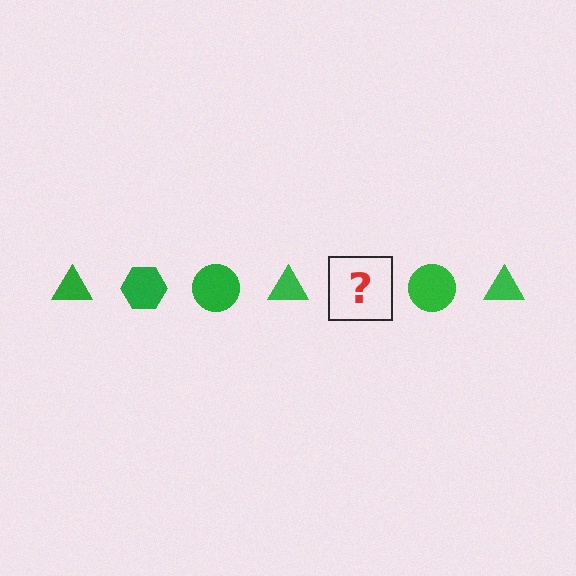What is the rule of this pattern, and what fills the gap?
The rule is that the pattern cycles through triangle, hexagon, circle shapes in green. The gap should be filled with a green hexagon.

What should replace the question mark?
The question mark should be replaced with a green hexagon.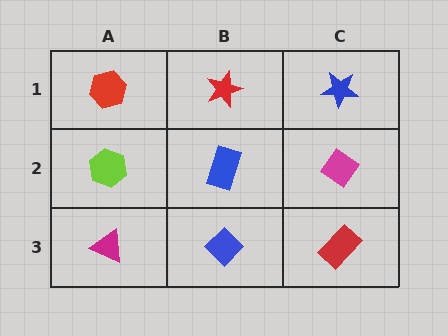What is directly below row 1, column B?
A blue rectangle.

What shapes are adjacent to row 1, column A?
A lime hexagon (row 2, column A), a red star (row 1, column B).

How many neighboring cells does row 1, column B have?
3.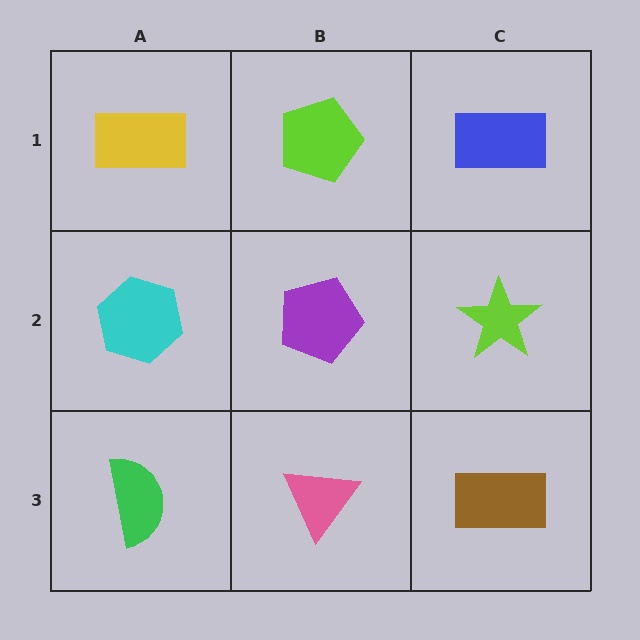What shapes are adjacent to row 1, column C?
A lime star (row 2, column C), a lime pentagon (row 1, column B).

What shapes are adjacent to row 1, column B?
A purple pentagon (row 2, column B), a yellow rectangle (row 1, column A), a blue rectangle (row 1, column C).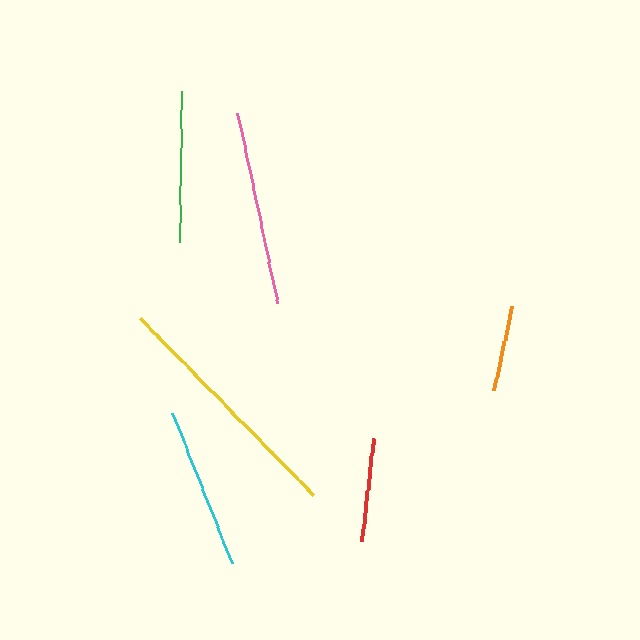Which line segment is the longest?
The yellow line is the longest at approximately 247 pixels.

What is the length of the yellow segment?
The yellow segment is approximately 247 pixels long.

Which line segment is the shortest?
The orange line is the shortest at approximately 85 pixels.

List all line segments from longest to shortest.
From longest to shortest: yellow, pink, cyan, green, red, orange.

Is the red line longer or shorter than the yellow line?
The yellow line is longer than the red line.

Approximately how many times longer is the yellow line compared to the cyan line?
The yellow line is approximately 1.5 times the length of the cyan line.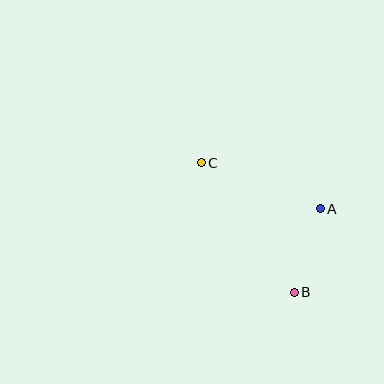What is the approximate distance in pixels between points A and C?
The distance between A and C is approximately 128 pixels.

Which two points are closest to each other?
Points A and B are closest to each other.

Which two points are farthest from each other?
Points B and C are farthest from each other.